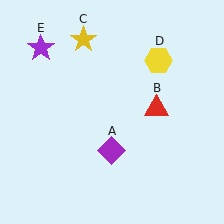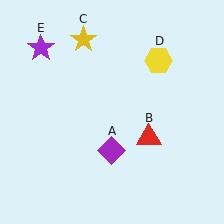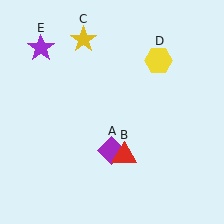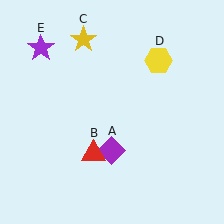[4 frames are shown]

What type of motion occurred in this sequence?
The red triangle (object B) rotated clockwise around the center of the scene.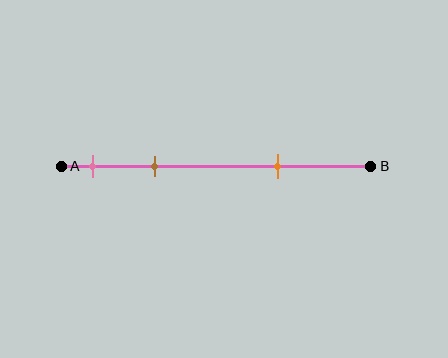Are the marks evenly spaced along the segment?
No, the marks are not evenly spaced.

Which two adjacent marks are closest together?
The pink and brown marks are the closest adjacent pair.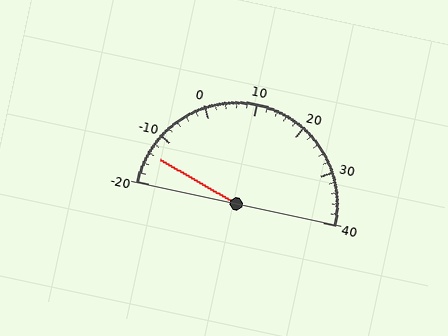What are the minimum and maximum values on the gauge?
The gauge ranges from -20 to 40.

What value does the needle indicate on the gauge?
The needle indicates approximately -14.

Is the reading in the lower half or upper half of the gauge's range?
The reading is in the lower half of the range (-20 to 40).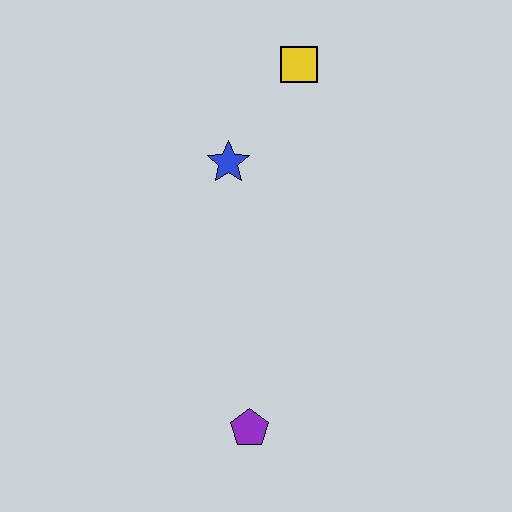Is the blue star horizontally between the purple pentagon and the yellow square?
No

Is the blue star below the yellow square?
Yes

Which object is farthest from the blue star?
The purple pentagon is farthest from the blue star.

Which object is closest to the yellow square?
The blue star is closest to the yellow square.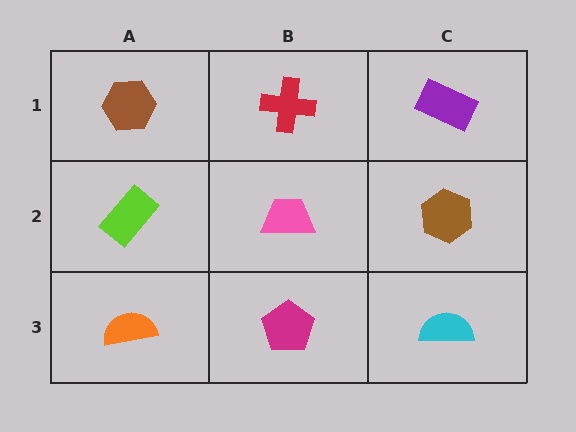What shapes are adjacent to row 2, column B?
A red cross (row 1, column B), a magenta pentagon (row 3, column B), a lime rectangle (row 2, column A), a brown hexagon (row 2, column C).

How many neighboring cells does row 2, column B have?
4.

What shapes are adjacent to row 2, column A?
A brown hexagon (row 1, column A), an orange semicircle (row 3, column A), a pink trapezoid (row 2, column B).